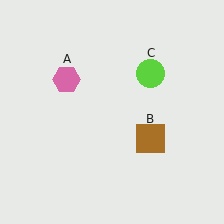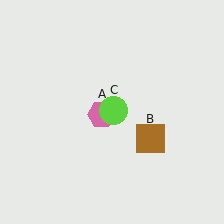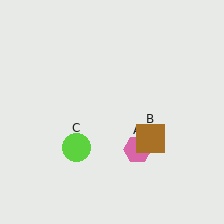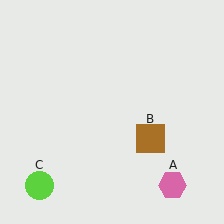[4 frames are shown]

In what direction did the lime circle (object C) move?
The lime circle (object C) moved down and to the left.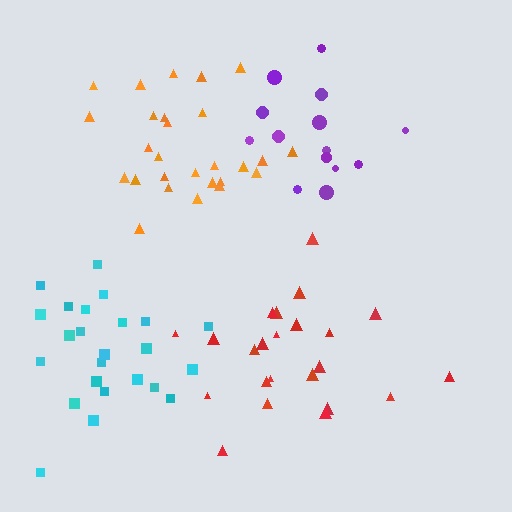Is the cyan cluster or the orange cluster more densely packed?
Orange.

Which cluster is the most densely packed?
Red.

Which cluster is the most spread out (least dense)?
Cyan.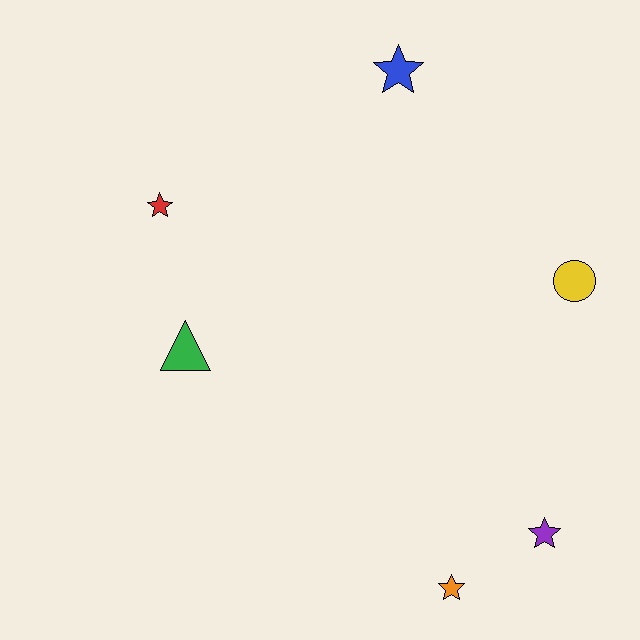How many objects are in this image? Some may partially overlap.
There are 6 objects.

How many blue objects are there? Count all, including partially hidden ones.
There is 1 blue object.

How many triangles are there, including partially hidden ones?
There is 1 triangle.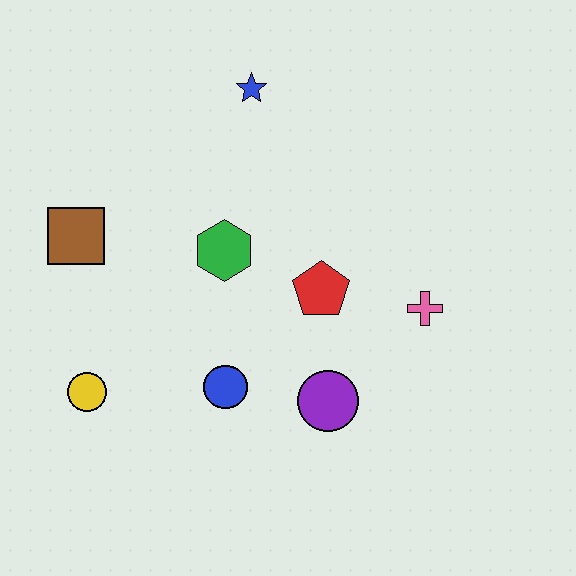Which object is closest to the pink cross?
The red pentagon is closest to the pink cross.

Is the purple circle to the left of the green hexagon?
No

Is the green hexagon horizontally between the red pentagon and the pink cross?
No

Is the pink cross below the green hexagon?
Yes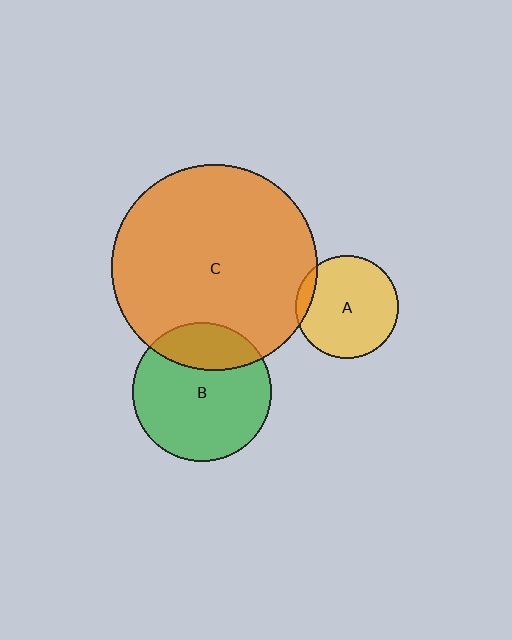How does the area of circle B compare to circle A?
Approximately 1.8 times.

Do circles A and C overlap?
Yes.